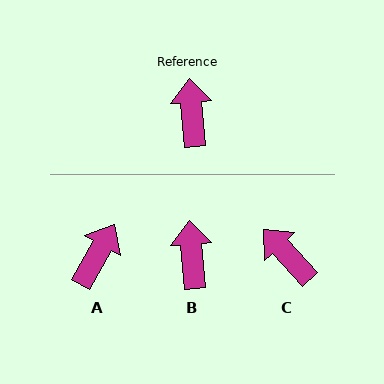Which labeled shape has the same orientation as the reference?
B.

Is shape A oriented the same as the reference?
No, it is off by about 35 degrees.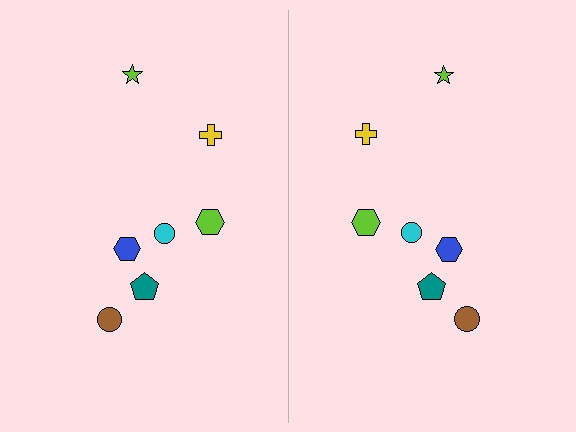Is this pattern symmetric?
Yes, this pattern has bilateral (reflection) symmetry.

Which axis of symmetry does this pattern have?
The pattern has a vertical axis of symmetry running through the center of the image.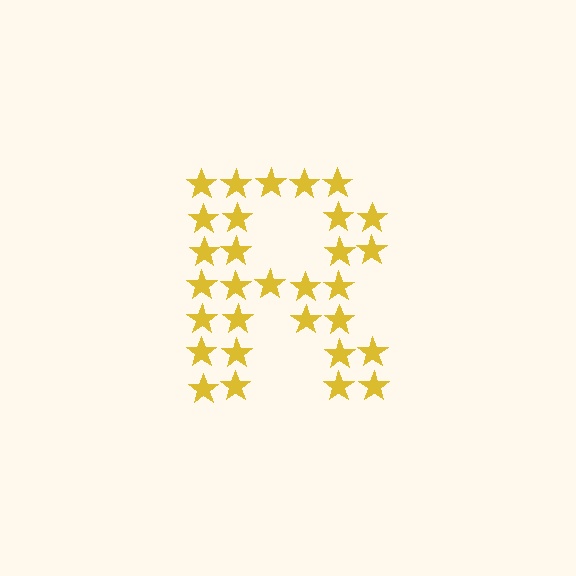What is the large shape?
The large shape is the letter R.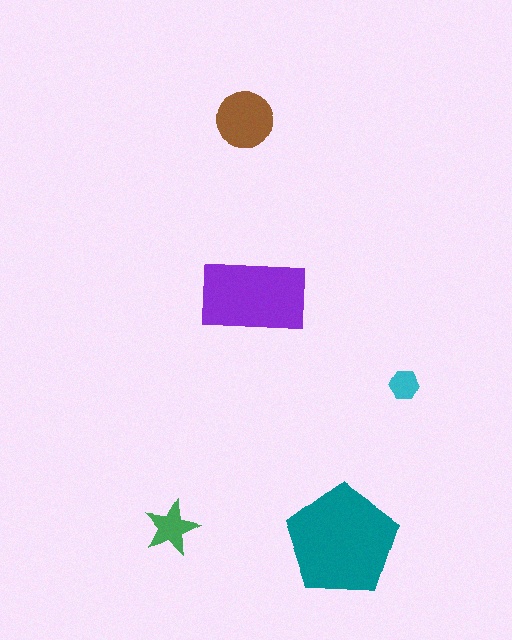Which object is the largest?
The teal pentagon.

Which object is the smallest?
The cyan hexagon.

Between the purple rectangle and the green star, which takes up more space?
The purple rectangle.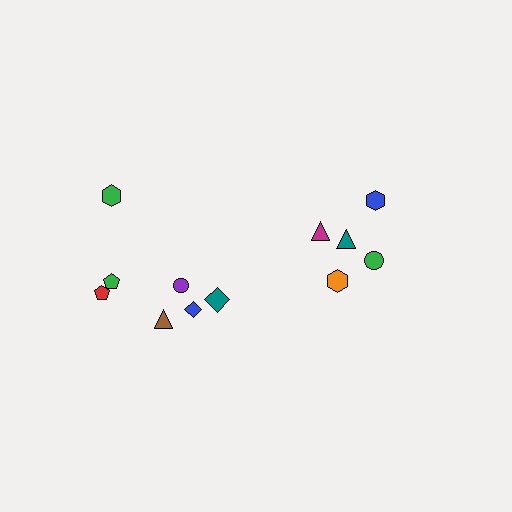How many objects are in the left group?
There are 7 objects.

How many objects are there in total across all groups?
There are 12 objects.